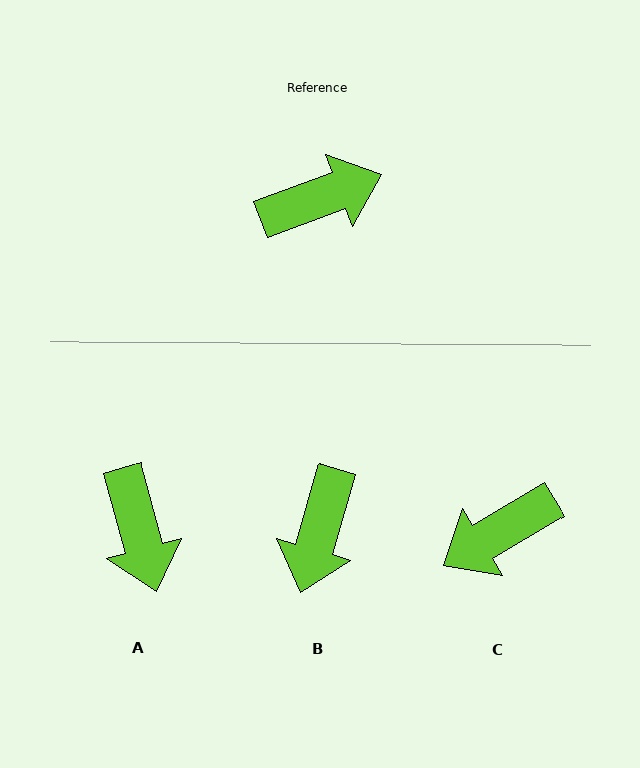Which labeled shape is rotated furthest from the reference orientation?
C, about 169 degrees away.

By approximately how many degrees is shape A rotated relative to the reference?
Approximately 95 degrees clockwise.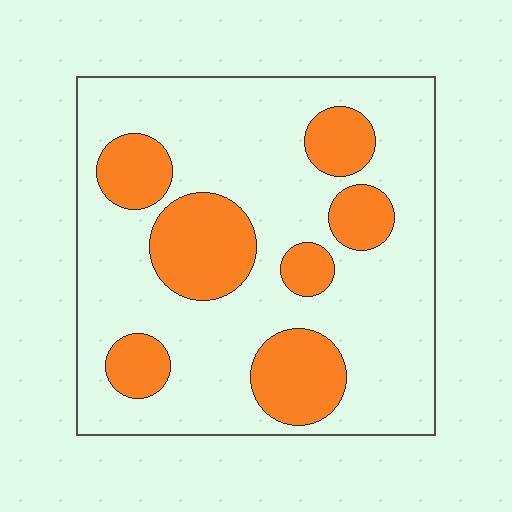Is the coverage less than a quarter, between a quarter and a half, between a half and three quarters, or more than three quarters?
Between a quarter and a half.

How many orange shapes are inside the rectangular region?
7.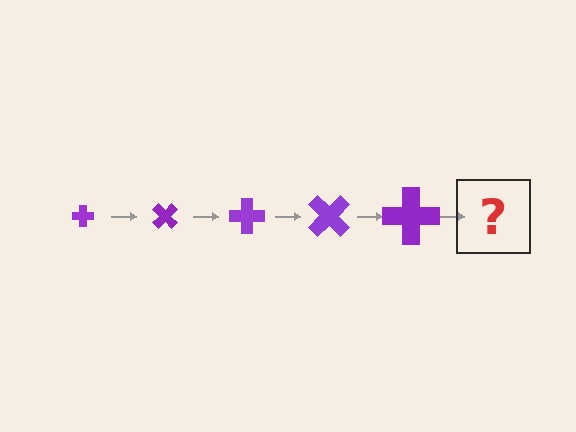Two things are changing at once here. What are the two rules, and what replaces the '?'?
The two rules are that the cross grows larger each step and it rotates 45 degrees each step. The '?' should be a cross, larger than the previous one and rotated 225 degrees from the start.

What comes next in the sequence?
The next element should be a cross, larger than the previous one and rotated 225 degrees from the start.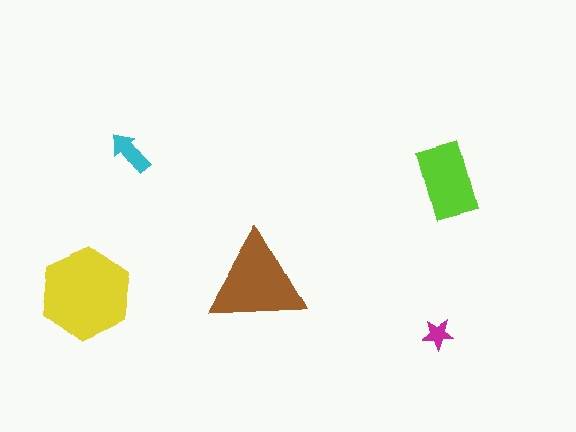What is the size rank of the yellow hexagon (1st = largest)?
1st.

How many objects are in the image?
There are 5 objects in the image.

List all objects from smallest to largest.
The magenta star, the cyan arrow, the lime rectangle, the brown triangle, the yellow hexagon.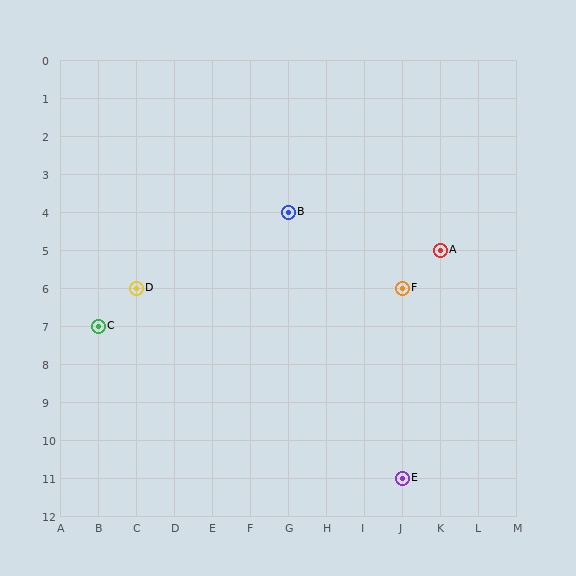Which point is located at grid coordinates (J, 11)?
Point E is at (J, 11).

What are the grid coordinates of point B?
Point B is at grid coordinates (G, 4).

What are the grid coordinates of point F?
Point F is at grid coordinates (J, 6).